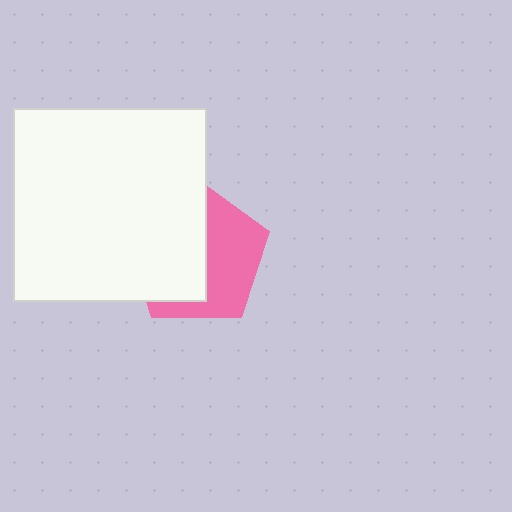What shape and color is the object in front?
The object in front is a white square.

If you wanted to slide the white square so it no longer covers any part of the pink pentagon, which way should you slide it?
Slide it left — that is the most direct way to separate the two shapes.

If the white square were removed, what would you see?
You would see the complete pink pentagon.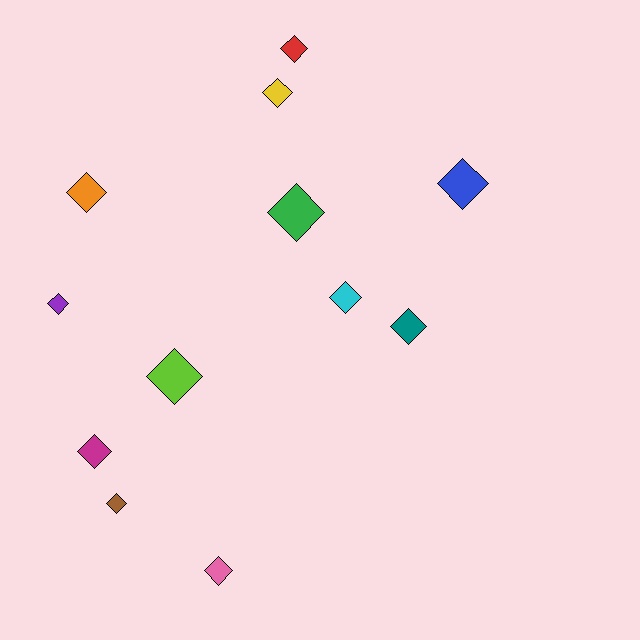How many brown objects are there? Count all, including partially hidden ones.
There is 1 brown object.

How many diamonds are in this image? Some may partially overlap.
There are 12 diamonds.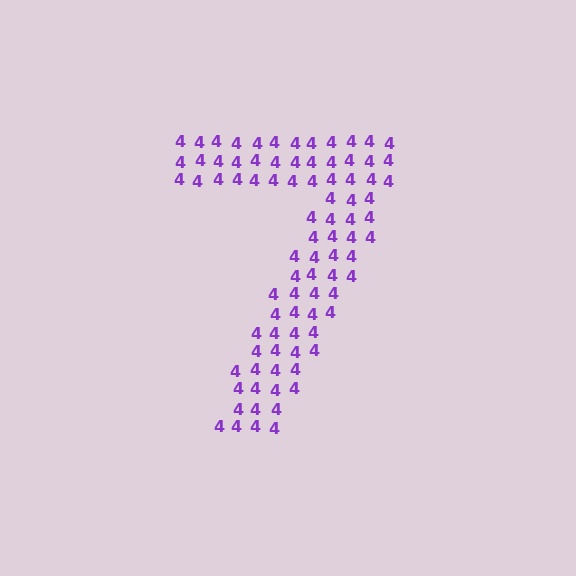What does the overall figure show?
The overall figure shows the digit 7.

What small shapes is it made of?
It is made of small digit 4's.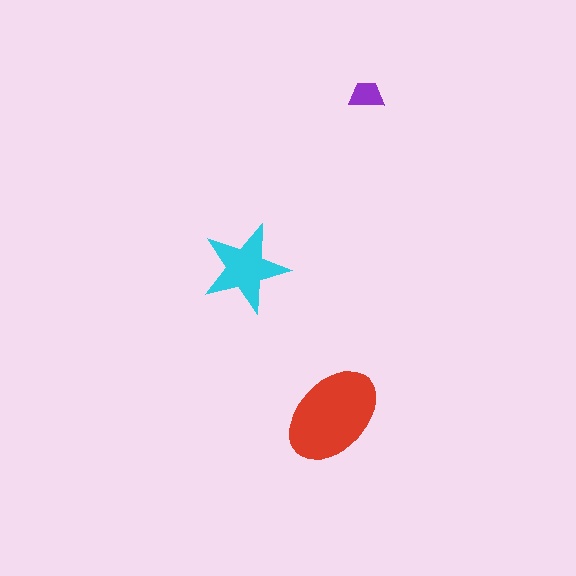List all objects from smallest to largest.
The purple trapezoid, the cyan star, the red ellipse.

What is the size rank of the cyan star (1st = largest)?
2nd.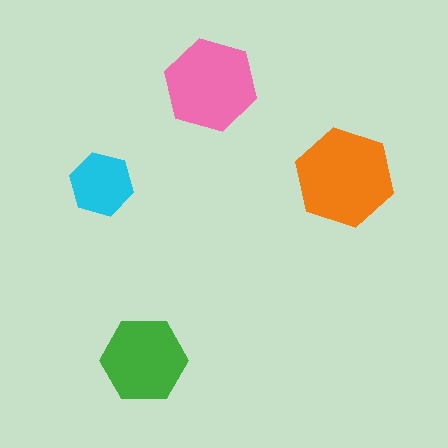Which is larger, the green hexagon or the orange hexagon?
The orange one.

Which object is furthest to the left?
The cyan hexagon is leftmost.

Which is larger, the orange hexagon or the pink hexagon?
The orange one.